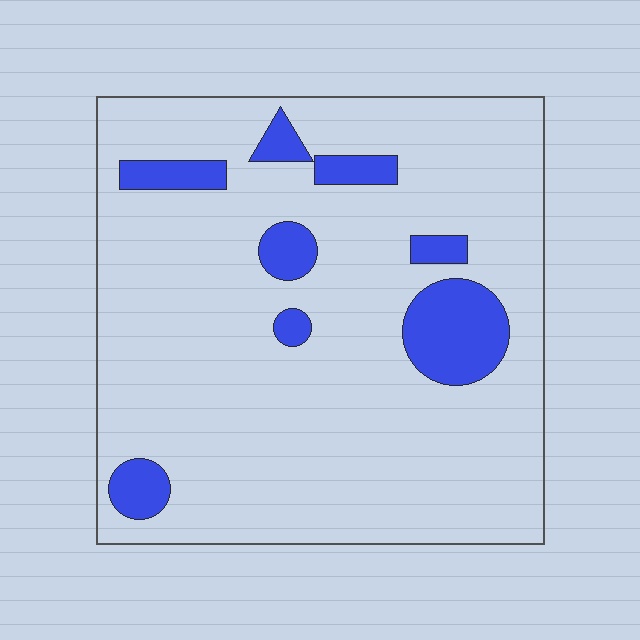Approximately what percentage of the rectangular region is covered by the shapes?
Approximately 15%.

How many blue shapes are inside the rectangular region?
8.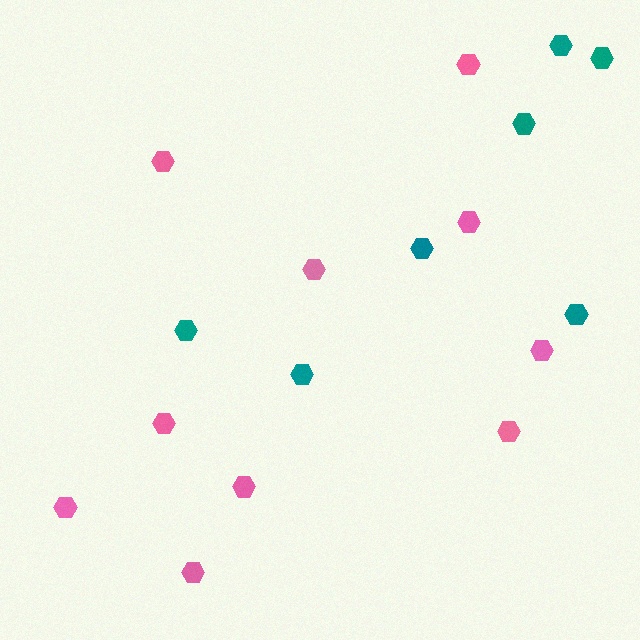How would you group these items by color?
There are 2 groups: one group of pink hexagons (10) and one group of teal hexagons (7).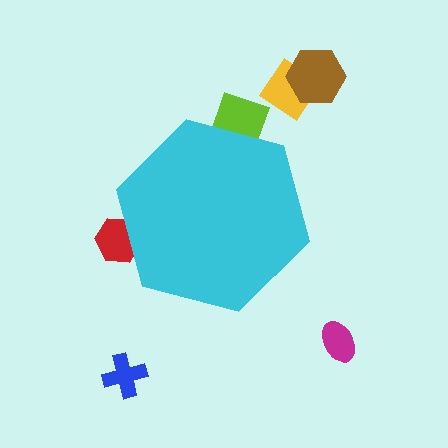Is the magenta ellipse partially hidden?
No, the magenta ellipse is fully visible.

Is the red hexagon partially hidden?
Yes, the red hexagon is partially hidden behind the cyan hexagon.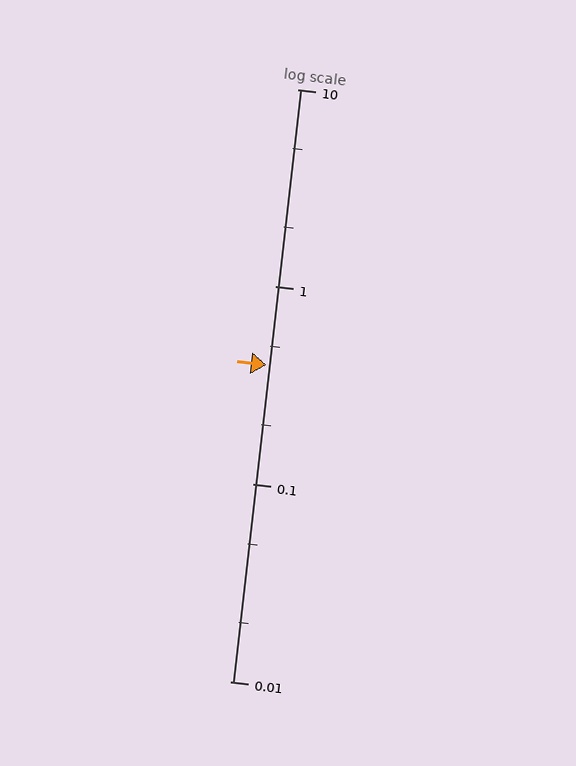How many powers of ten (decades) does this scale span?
The scale spans 3 decades, from 0.01 to 10.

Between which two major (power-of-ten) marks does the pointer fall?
The pointer is between 0.1 and 1.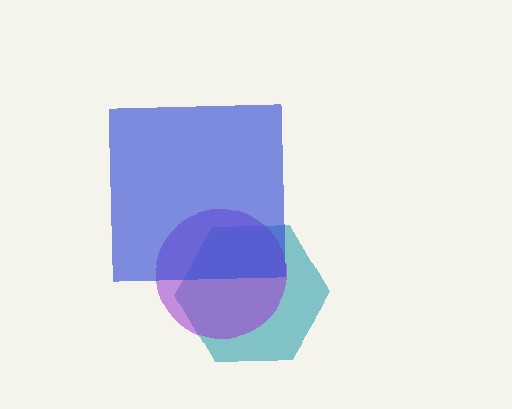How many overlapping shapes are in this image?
There are 3 overlapping shapes in the image.